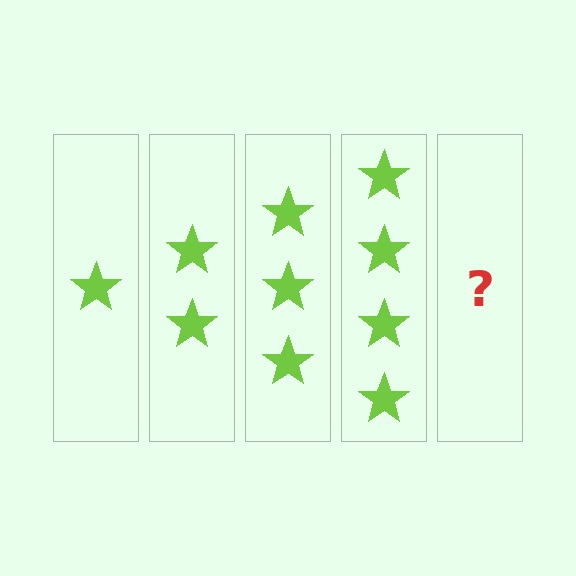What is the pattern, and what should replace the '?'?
The pattern is that each step adds one more star. The '?' should be 5 stars.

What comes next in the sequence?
The next element should be 5 stars.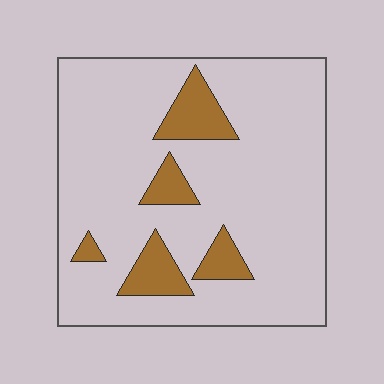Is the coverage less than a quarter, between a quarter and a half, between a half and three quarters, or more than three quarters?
Less than a quarter.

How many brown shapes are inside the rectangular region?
5.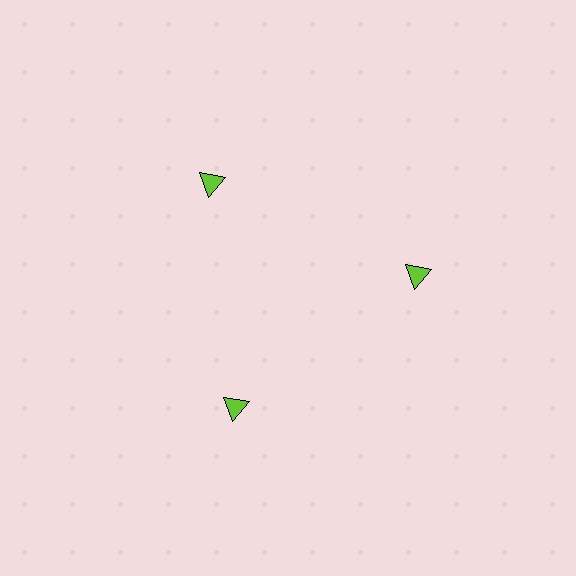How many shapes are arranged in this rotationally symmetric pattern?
There are 3 shapes, arranged in 3 groups of 1.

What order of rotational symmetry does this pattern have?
This pattern has 3-fold rotational symmetry.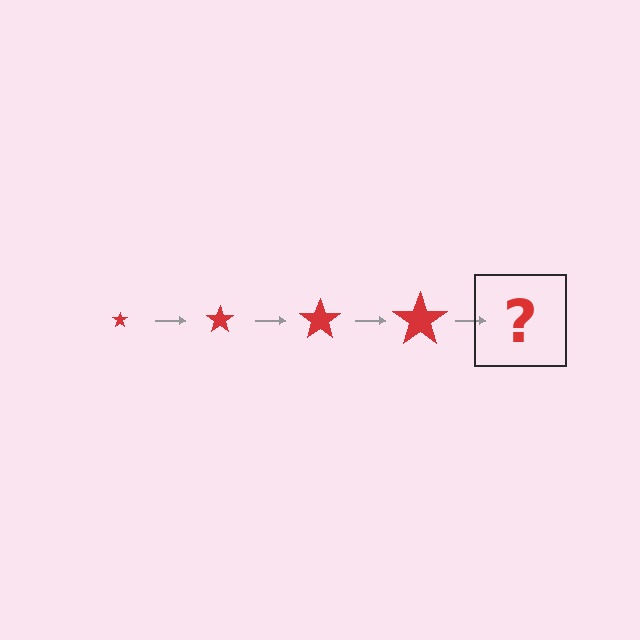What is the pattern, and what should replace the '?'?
The pattern is that the star gets progressively larger each step. The '?' should be a red star, larger than the previous one.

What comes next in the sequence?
The next element should be a red star, larger than the previous one.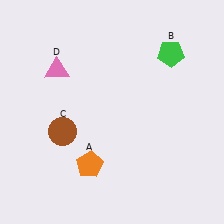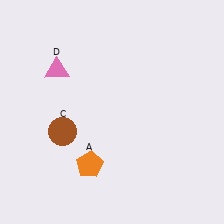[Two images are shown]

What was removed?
The green pentagon (B) was removed in Image 2.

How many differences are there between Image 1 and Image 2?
There is 1 difference between the two images.